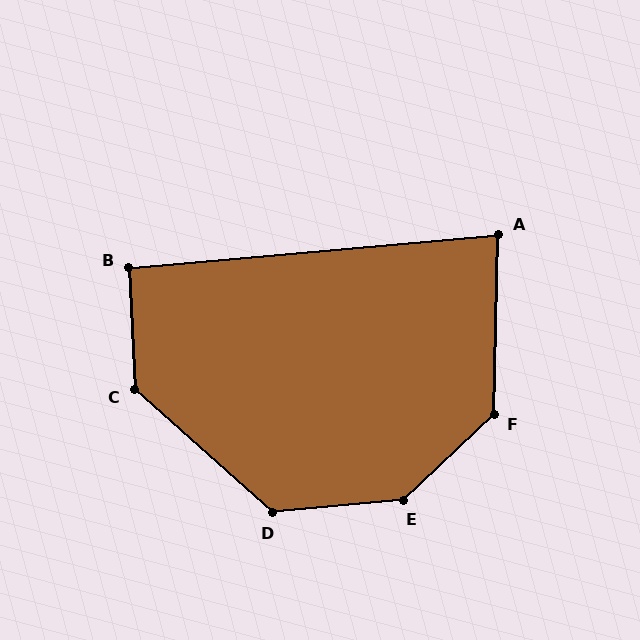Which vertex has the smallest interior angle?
A, at approximately 83 degrees.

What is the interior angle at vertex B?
Approximately 92 degrees (approximately right).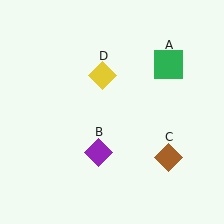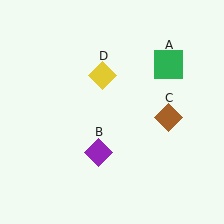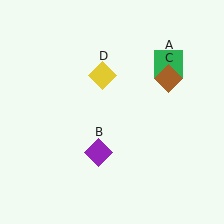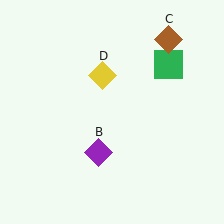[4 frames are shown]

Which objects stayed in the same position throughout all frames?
Green square (object A) and purple diamond (object B) and yellow diamond (object D) remained stationary.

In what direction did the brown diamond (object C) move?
The brown diamond (object C) moved up.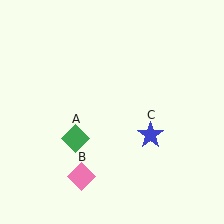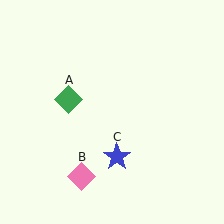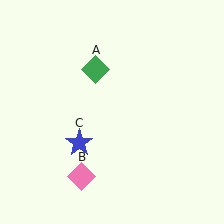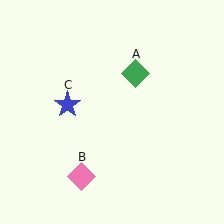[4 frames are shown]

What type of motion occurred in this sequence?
The green diamond (object A), blue star (object C) rotated clockwise around the center of the scene.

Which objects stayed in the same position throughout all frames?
Pink diamond (object B) remained stationary.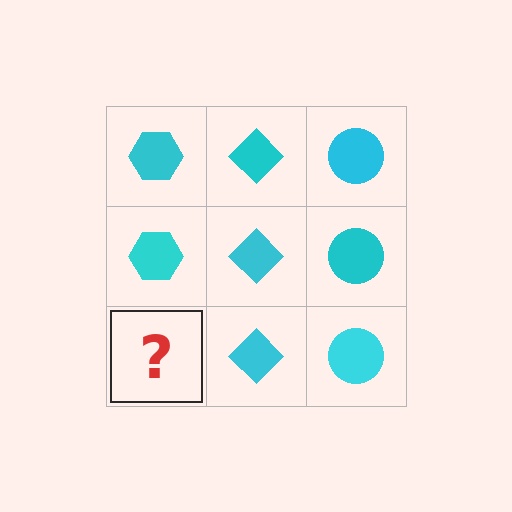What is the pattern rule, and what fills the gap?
The rule is that each column has a consistent shape. The gap should be filled with a cyan hexagon.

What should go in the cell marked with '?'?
The missing cell should contain a cyan hexagon.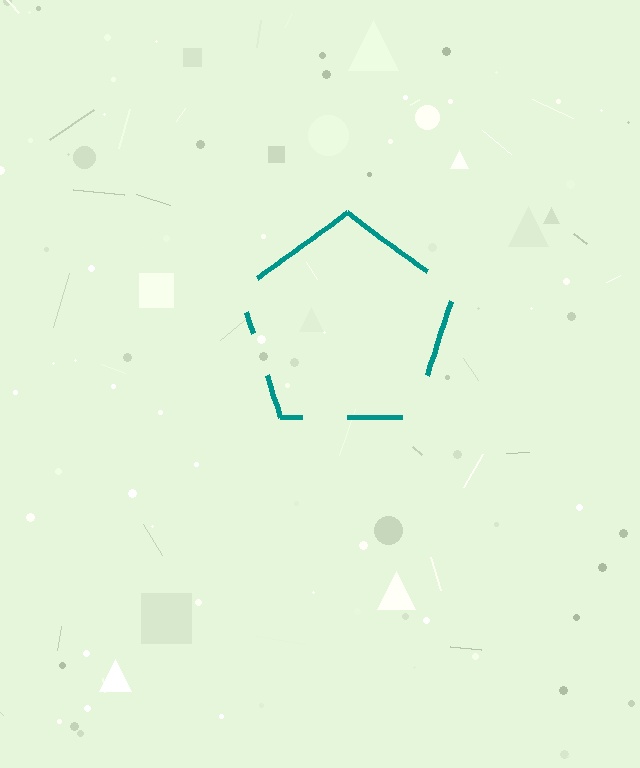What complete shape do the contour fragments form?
The contour fragments form a pentagon.